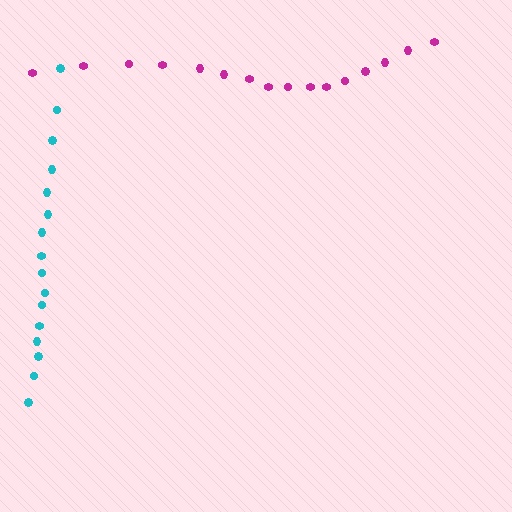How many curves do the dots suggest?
There are 2 distinct paths.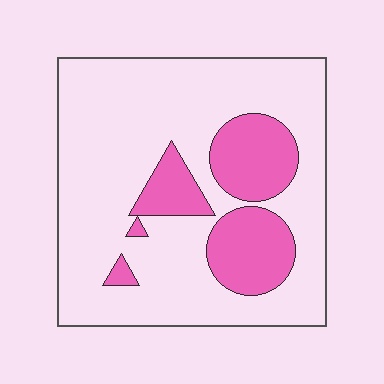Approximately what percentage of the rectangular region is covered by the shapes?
Approximately 25%.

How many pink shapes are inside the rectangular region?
5.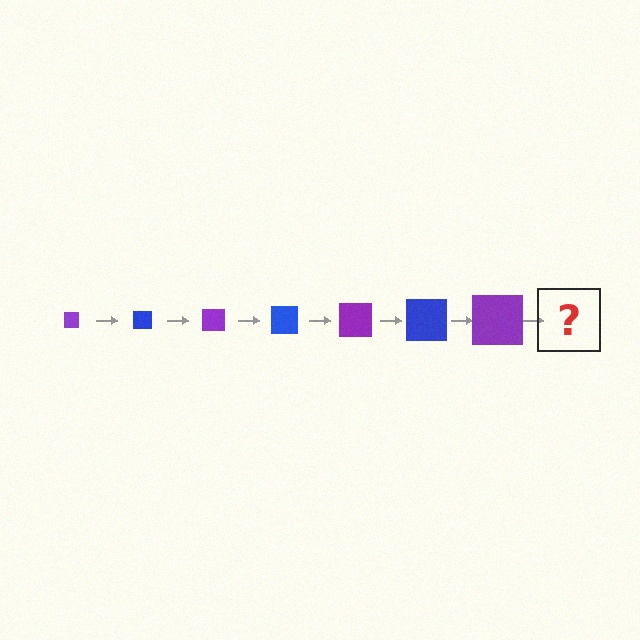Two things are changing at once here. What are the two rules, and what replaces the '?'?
The two rules are that the square grows larger each step and the color cycles through purple and blue. The '?' should be a blue square, larger than the previous one.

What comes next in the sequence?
The next element should be a blue square, larger than the previous one.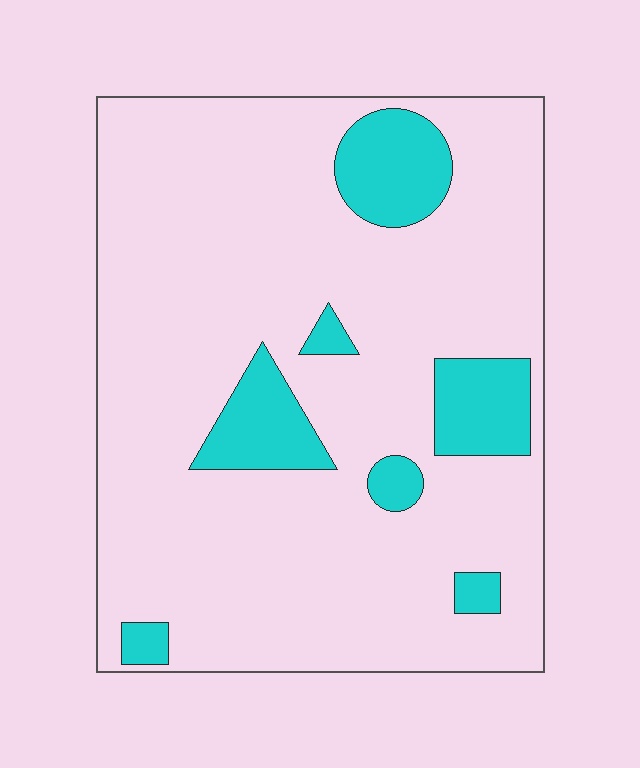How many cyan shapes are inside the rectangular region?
7.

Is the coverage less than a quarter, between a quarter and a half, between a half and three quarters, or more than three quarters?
Less than a quarter.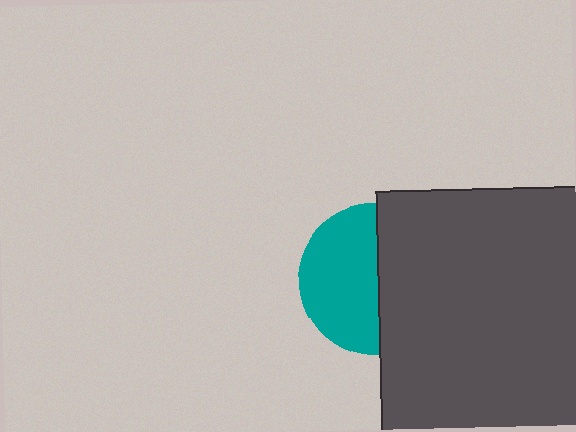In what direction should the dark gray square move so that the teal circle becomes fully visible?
The dark gray square should move right. That is the shortest direction to clear the overlap and leave the teal circle fully visible.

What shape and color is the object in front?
The object in front is a dark gray square.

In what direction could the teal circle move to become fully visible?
The teal circle could move left. That would shift it out from behind the dark gray square entirely.